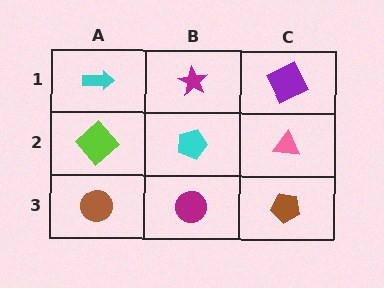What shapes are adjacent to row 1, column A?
A lime diamond (row 2, column A), a magenta star (row 1, column B).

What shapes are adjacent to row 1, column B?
A cyan pentagon (row 2, column B), a cyan arrow (row 1, column A), a purple square (row 1, column C).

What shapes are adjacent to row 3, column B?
A cyan pentagon (row 2, column B), a brown circle (row 3, column A), a brown pentagon (row 3, column C).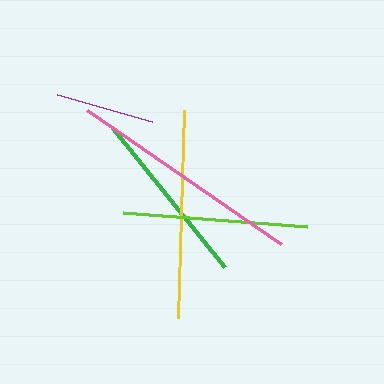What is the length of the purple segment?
The purple segment is approximately 99 pixels long.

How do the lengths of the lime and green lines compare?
The lime and green lines are approximately the same length.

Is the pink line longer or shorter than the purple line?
The pink line is longer than the purple line.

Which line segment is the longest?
The pink line is the longest at approximately 236 pixels.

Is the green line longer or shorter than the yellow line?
The yellow line is longer than the green line.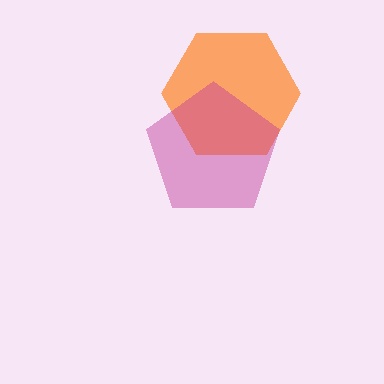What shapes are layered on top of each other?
The layered shapes are: an orange hexagon, a magenta pentagon.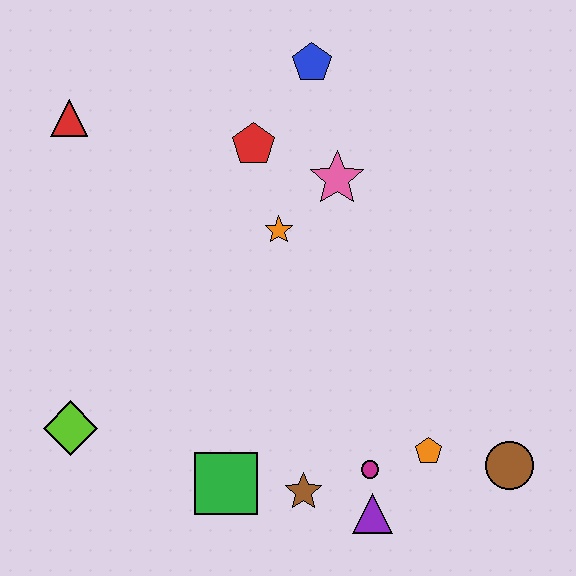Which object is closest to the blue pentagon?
The red pentagon is closest to the blue pentagon.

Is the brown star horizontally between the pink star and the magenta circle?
No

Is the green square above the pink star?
No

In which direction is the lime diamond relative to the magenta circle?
The lime diamond is to the left of the magenta circle.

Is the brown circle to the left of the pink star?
No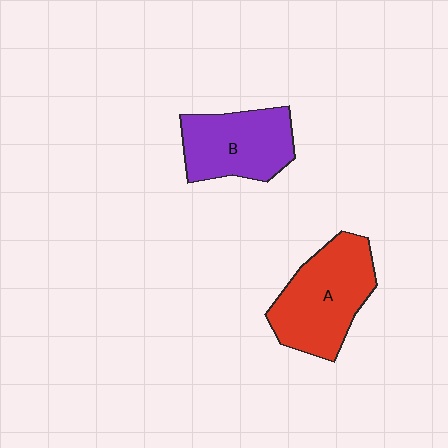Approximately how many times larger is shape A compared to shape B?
Approximately 1.2 times.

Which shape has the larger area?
Shape A (red).